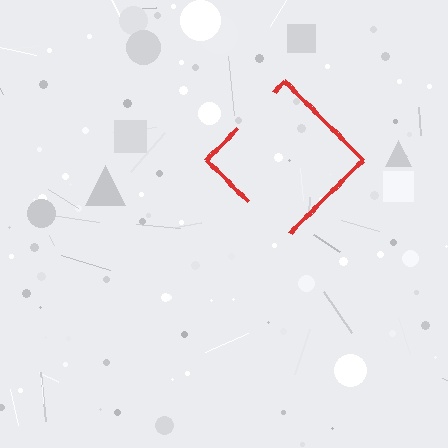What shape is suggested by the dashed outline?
The dashed outline suggests a diamond.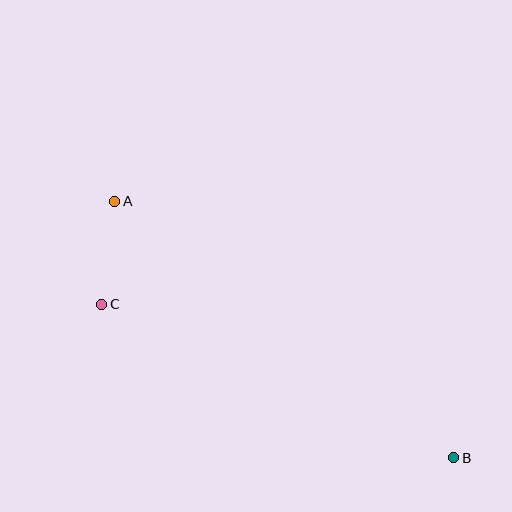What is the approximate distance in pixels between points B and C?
The distance between B and C is approximately 384 pixels.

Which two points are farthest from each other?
Points A and B are farthest from each other.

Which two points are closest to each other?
Points A and C are closest to each other.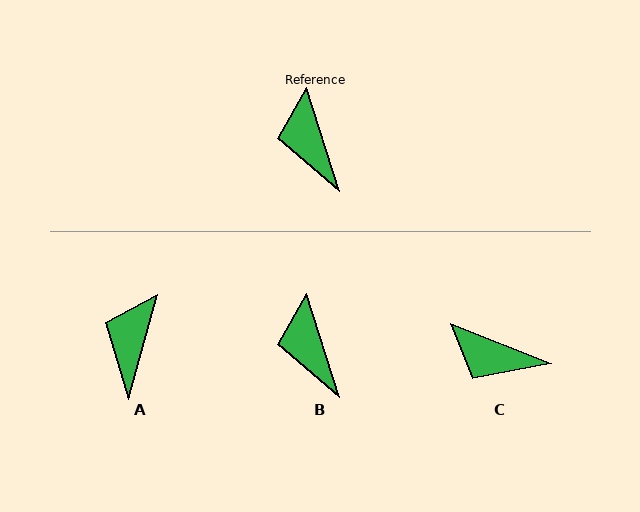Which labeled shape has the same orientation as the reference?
B.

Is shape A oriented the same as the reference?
No, it is off by about 33 degrees.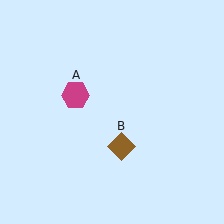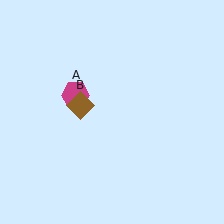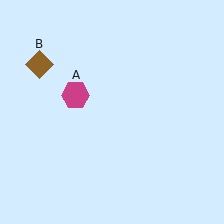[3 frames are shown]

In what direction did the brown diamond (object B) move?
The brown diamond (object B) moved up and to the left.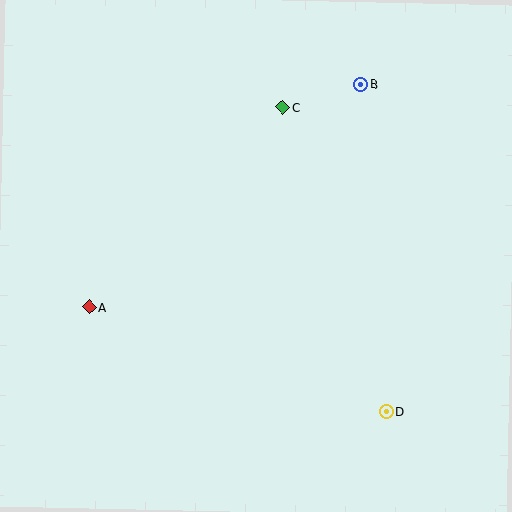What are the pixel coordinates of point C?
Point C is at (283, 107).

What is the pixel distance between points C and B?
The distance between C and B is 81 pixels.